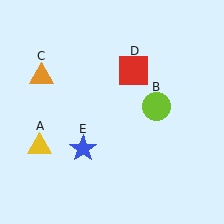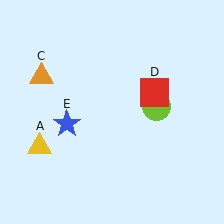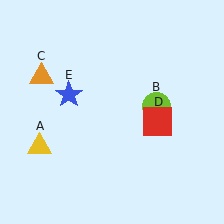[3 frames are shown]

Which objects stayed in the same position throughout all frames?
Yellow triangle (object A) and lime circle (object B) and orange triangle (object C) remained stationary.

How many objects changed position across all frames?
2 objects changed position: red square (object D), blue star (object E).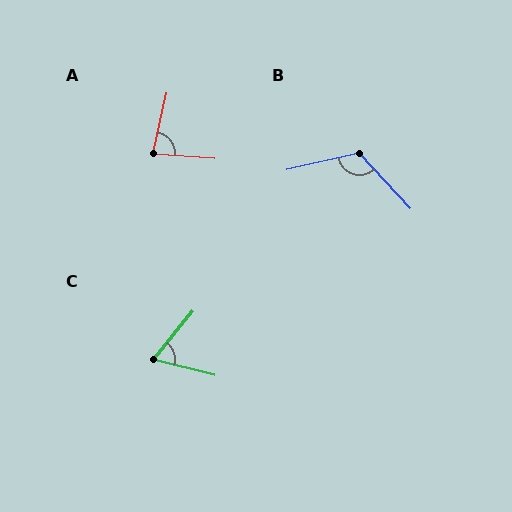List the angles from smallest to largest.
C (64°), A (82°), B (120°).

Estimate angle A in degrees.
Approximately 82 degrees.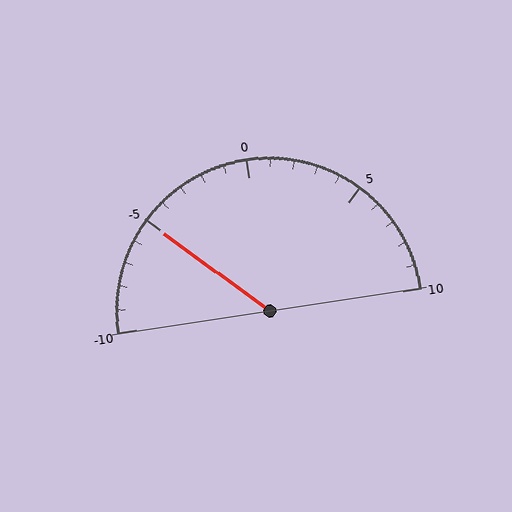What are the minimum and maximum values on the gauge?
The gauge ranges from -10 to 10.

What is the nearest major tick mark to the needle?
The nearest major tick mark is -5.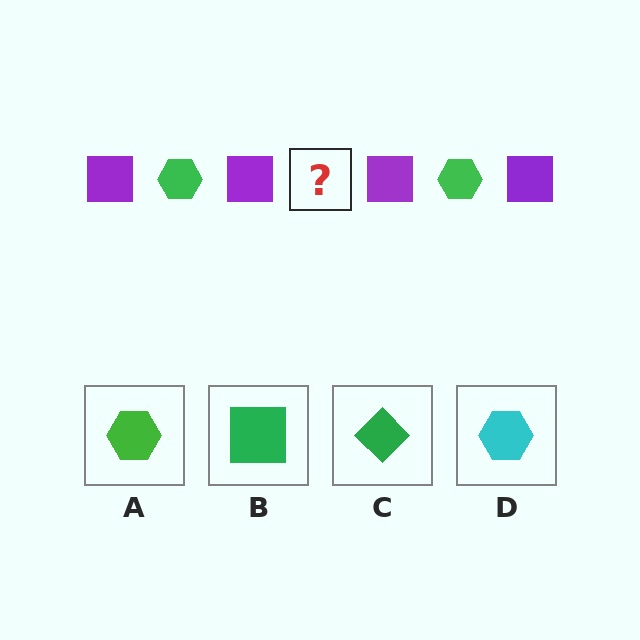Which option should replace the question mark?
Option A.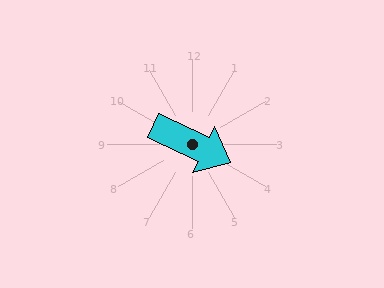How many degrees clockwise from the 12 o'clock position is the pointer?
Approximately 115 degrees.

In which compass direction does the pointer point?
Southeast.